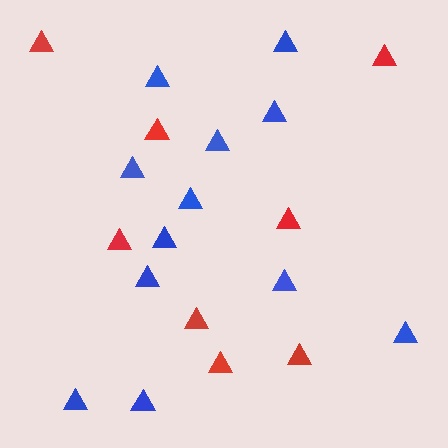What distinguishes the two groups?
There are 2 groups: one group of red triangles (8) and one group of blue triangles (12).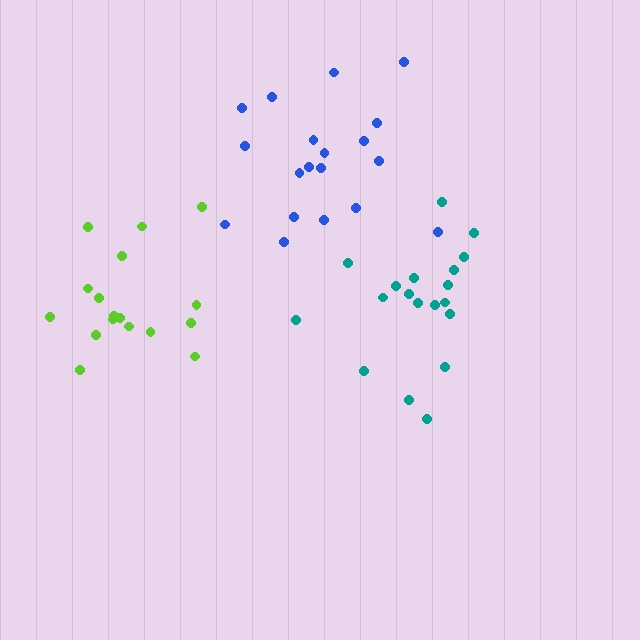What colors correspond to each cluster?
The clusters are colored: lime, teal, blue.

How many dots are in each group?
Group 1: 17 dots, Group 2: 19 dots, Group 3: 19 dots (55 total).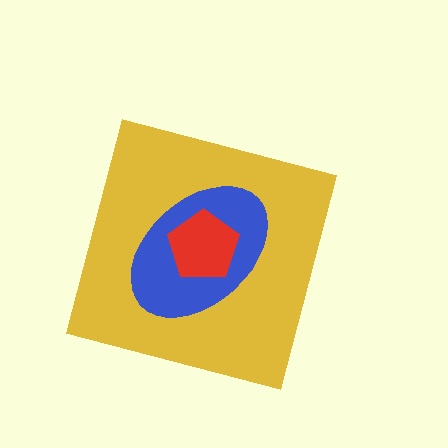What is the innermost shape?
The red pentagon.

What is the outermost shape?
The yellow square.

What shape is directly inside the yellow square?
The blue ellipse.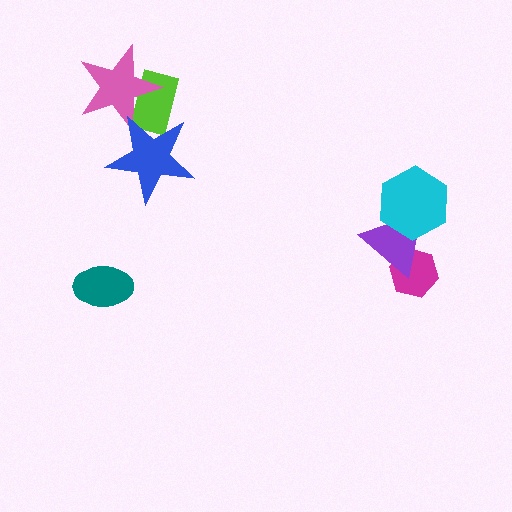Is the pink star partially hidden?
Yes, it is partially covered by another shape.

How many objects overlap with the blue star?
2 objects overlap with the blue star.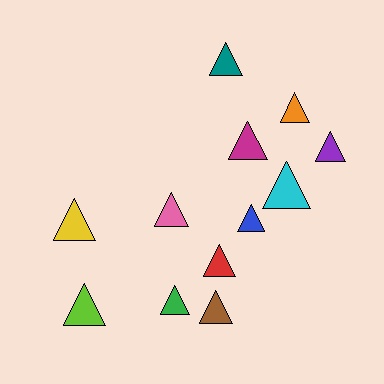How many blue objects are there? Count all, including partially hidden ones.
There is 1 blue object.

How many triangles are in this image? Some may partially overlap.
There are 12 triangles.